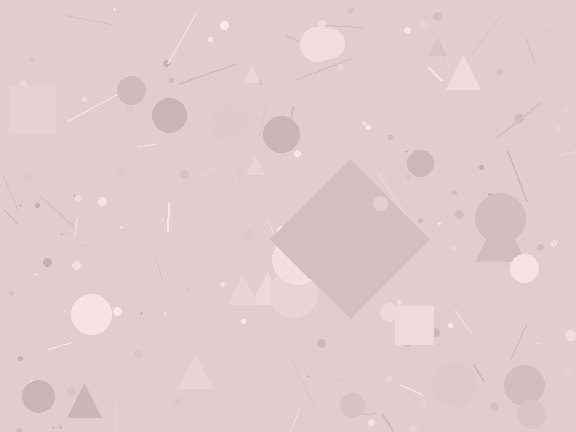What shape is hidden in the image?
A diamond is hidden in the image.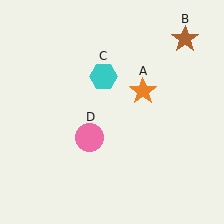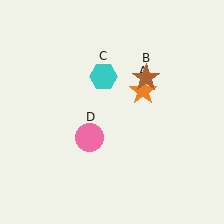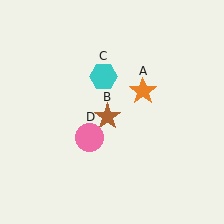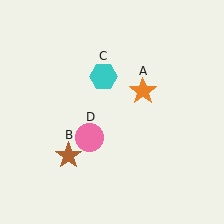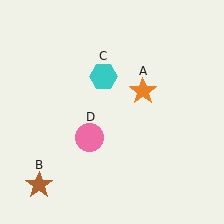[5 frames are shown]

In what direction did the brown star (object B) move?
The brown star (object B) moved down and to the left.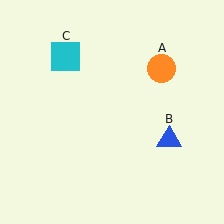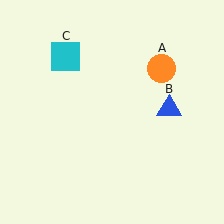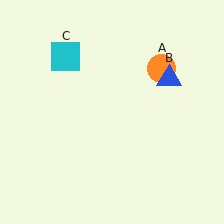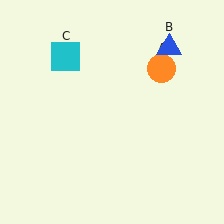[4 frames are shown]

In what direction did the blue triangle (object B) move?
The blue triangle (object B) moved up.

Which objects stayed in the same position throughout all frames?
Orange circle (object A) and cyan square (object C) remained stationary.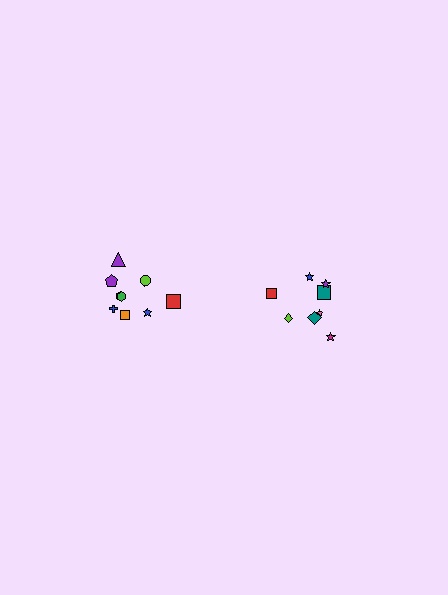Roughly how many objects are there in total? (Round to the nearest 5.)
Roughly 20 objects in total.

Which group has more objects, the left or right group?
The left group.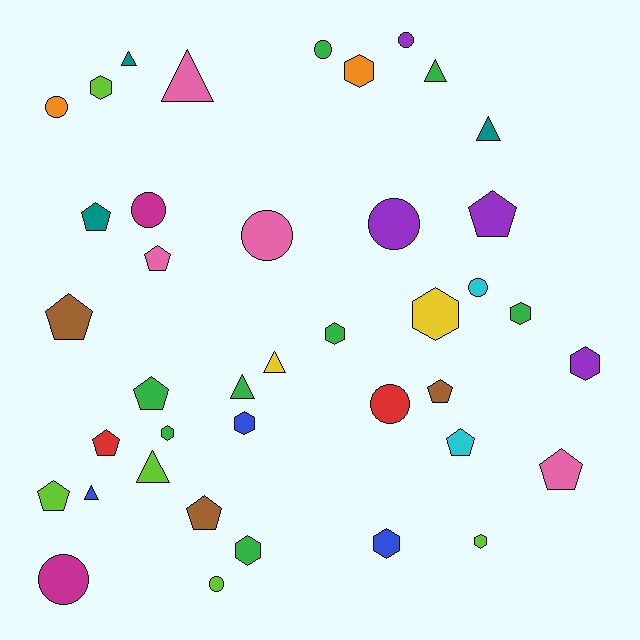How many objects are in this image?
There are 40 objects.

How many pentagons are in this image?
There are 11 pentagons.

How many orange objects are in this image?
There are 2 orange objects.